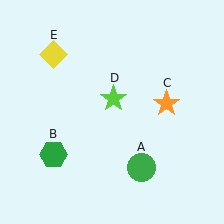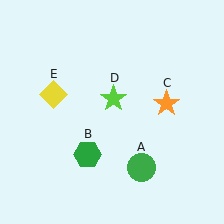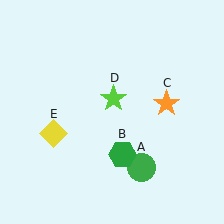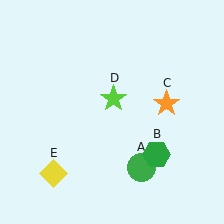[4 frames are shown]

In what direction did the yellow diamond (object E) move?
The yellow diamond (object E) moved down.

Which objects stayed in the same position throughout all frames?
Green circle (object A) and orange star (object C) and lime star (object D) remained stationary.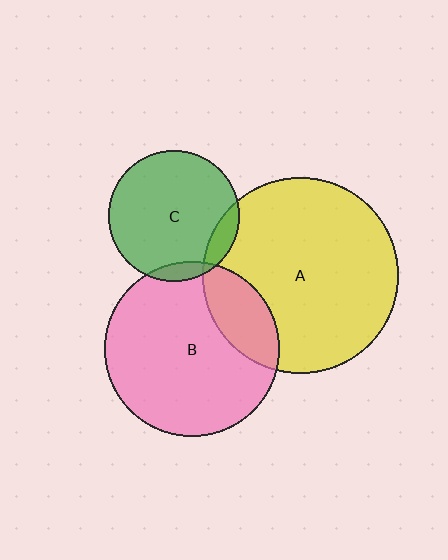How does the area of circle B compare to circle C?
Approximately 1.8 times.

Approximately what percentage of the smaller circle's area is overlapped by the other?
Approximately 5%.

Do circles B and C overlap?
Yes.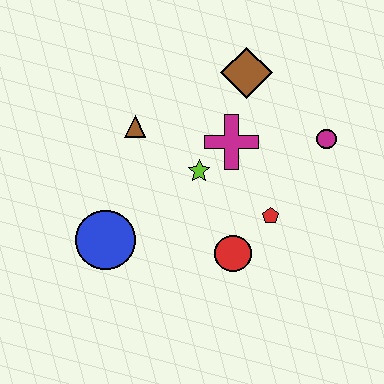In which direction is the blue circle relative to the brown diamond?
The blue circle is below the brown diamond.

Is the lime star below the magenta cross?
Yes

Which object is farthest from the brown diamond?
The blue circle is farthest from the brown diamond.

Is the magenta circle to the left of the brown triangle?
No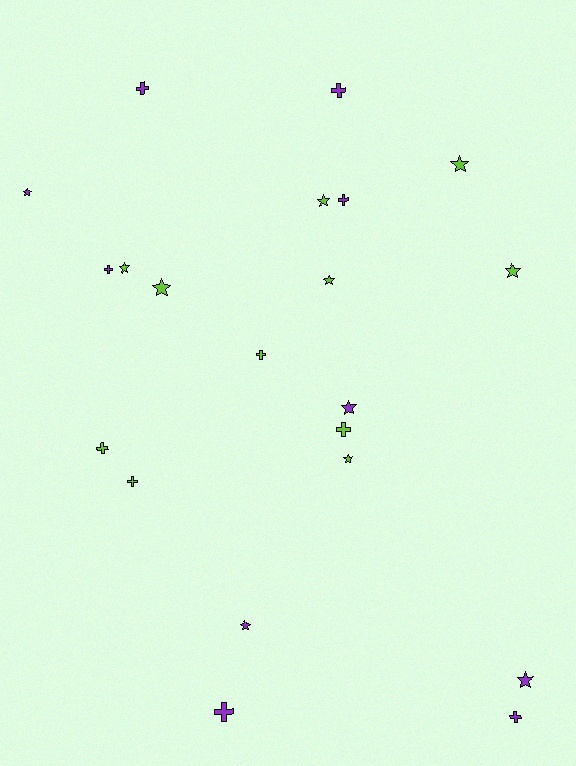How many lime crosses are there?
There are 4 lime crosses.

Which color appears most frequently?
Lime, with 11 objects.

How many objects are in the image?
There are 21 objects.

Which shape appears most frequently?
Star, with 11 objects.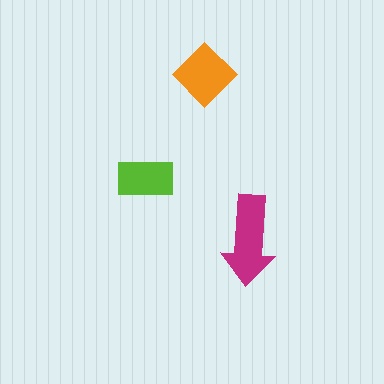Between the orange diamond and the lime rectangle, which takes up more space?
The orange diamond.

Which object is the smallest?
The lime rectangle.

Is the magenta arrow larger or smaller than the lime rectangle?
Larger.